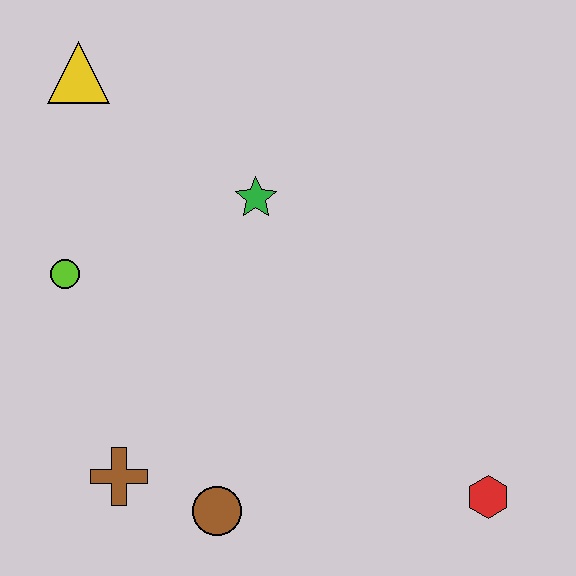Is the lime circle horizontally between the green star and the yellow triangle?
No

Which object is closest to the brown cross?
The brown circle is closest to the brown cross.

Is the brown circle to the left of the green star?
Yes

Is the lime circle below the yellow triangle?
Yes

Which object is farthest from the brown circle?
The yellow triangle is farthest from the brown circle.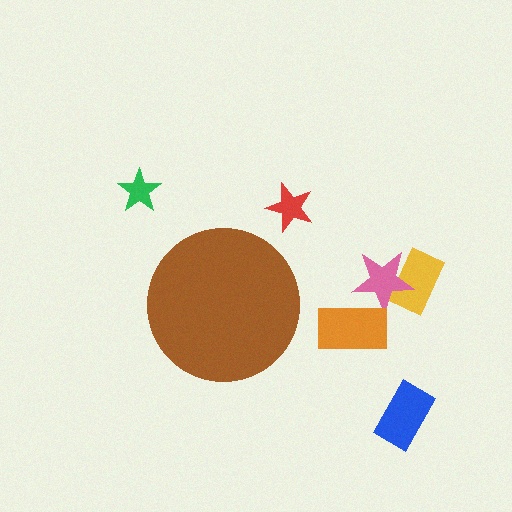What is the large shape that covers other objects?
A brown circle.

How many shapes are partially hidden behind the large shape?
0 shapes are partially hidden.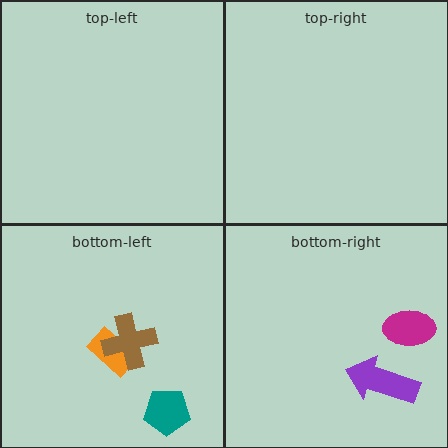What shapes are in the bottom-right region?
The purple arrow, the magenta ellipse.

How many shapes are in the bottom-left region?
3.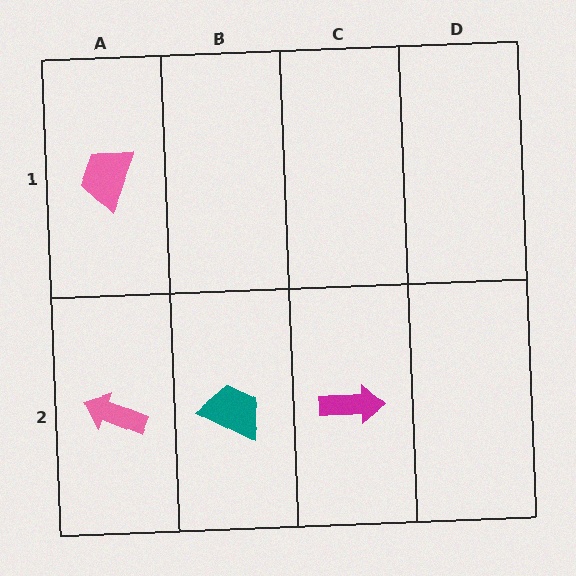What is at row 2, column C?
A magenta arrow.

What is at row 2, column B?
A teal trapezoid.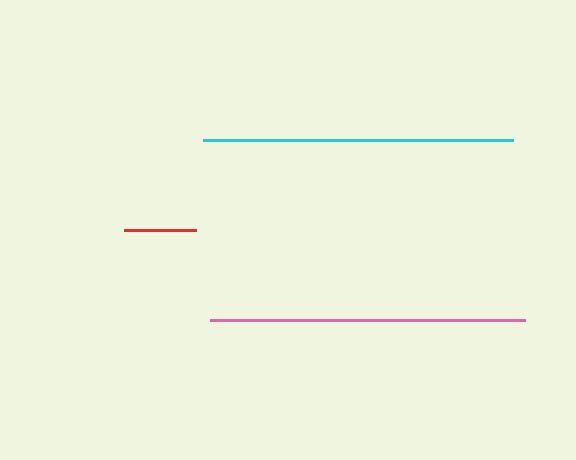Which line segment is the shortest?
The red line is the shortest at approximately 72 pixels.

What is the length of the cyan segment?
The cyan segment is approximately 311 pixels long.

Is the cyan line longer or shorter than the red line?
The cyan line is longer than the red line.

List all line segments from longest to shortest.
From longest to shortest: pink, cyan, red.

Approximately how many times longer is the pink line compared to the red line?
The pink line is approximately 4.4 times the length of the red line.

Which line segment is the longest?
The pink line is the longest at approximately 315 pixels.